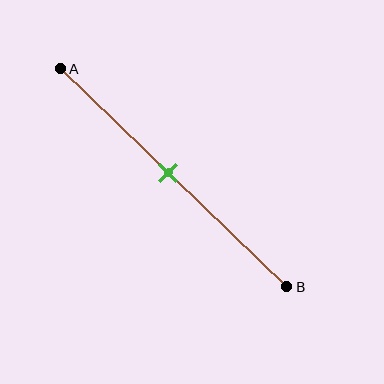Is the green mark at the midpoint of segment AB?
Yes, the mark is approximately at the midpoint.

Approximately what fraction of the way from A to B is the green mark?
The green mark is approximately 50% of the way from A to B.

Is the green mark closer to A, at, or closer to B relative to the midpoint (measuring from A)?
The green mark is approximately at the midpoint of segment AB.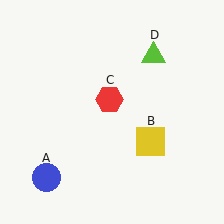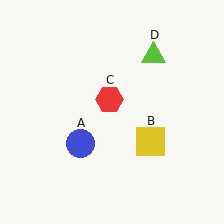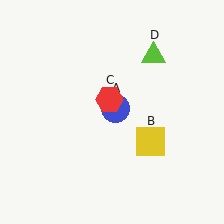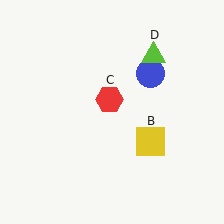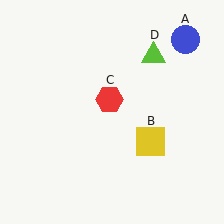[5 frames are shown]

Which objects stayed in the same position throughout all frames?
Yellow square (object B) and red hexagon (object C) and lime triangle (object D) remained stationary.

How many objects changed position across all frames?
1 object changed position: blue circle (object A).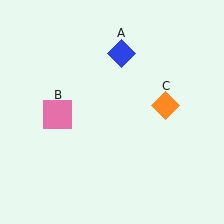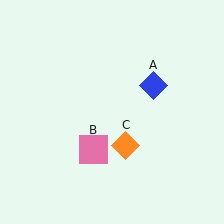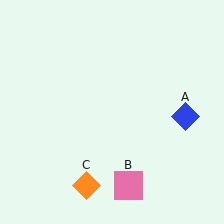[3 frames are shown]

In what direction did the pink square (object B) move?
The pink square (object B) moved down and to the right.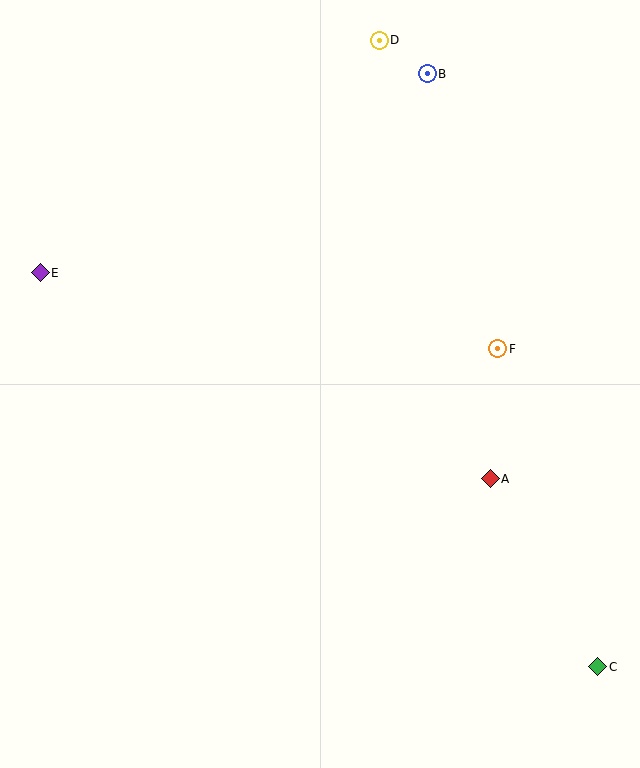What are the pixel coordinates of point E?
Point E is at (40, 273).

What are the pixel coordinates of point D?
Point D is at (379, 40).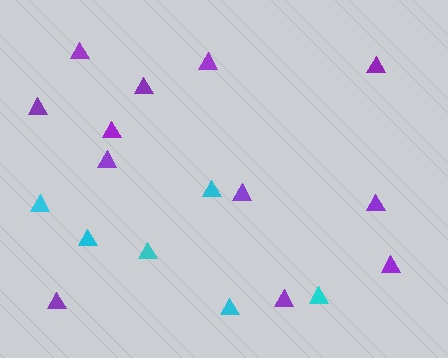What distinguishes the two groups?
There are 2 groups: one group of cyan triangles (6) and one group of purple triangles (12).